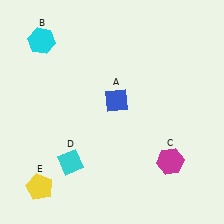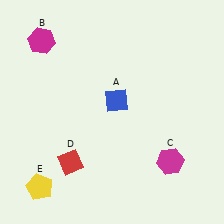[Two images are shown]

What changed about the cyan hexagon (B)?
In Image 1, B is cyan. In Image 2, it changed to magenta.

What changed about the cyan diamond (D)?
In Image 1, D is cyan. In Image 2, it changed to red.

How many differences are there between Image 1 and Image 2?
There are 2 differences between the two images.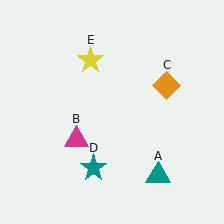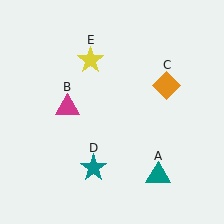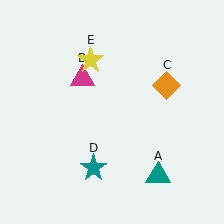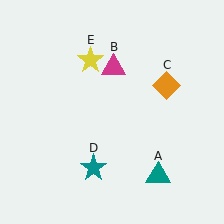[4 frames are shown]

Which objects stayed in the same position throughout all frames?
Teal triangle (object A) and orange diamond (object C) and teal star (object D) and yellow star (object E) remained stationary.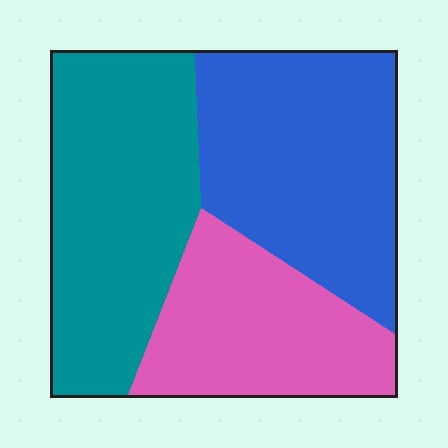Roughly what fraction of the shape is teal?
Teal takes up between a quarter and a half of the shape.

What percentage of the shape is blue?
Blue takes up about three eighths (3/8) of the shape.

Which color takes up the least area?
Pink, at roughly 25%.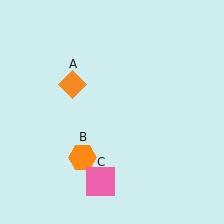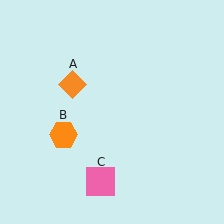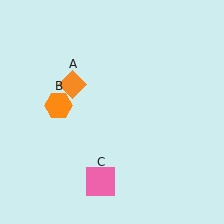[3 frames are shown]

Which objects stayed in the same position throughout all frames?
Orange diamond (object A) and pink square (object C) remained stationary.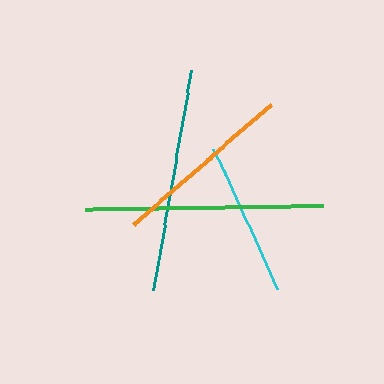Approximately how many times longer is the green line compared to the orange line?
The green line is approximately 1.3 times the length of the orange line.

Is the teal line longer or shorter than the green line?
The green line is longer than the teal line.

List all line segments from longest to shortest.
From longest to shortest: green, teal, orange, cyan.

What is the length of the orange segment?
The orange segment is approximately 182 pixels long.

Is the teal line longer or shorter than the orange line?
The teal line is longer than the orange line.